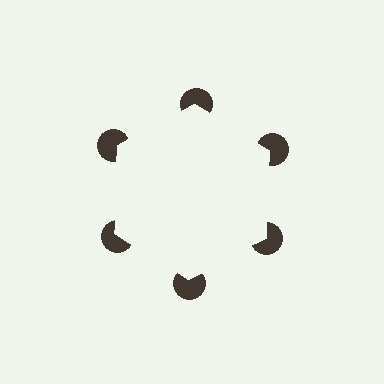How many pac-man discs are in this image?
There are 6 — one at each vertex of the illusory hexagon.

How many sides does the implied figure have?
6 sides.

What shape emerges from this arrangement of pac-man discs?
An illusory hexagon — its edges are inferred from the aligned wedge cuts in the pac-man discs, not physically drawn.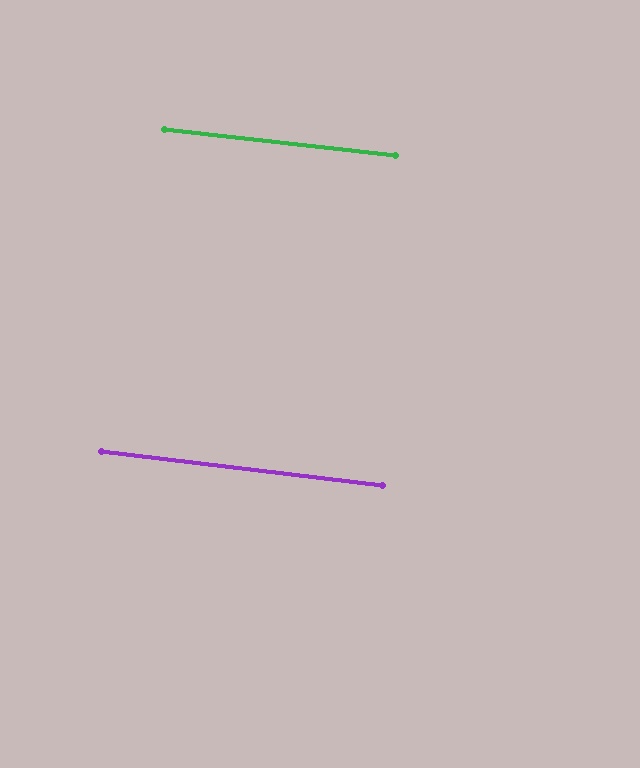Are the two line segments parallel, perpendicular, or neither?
Parallel — their directions differ by only 0.3°.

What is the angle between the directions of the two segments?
Approximately 0 degrees.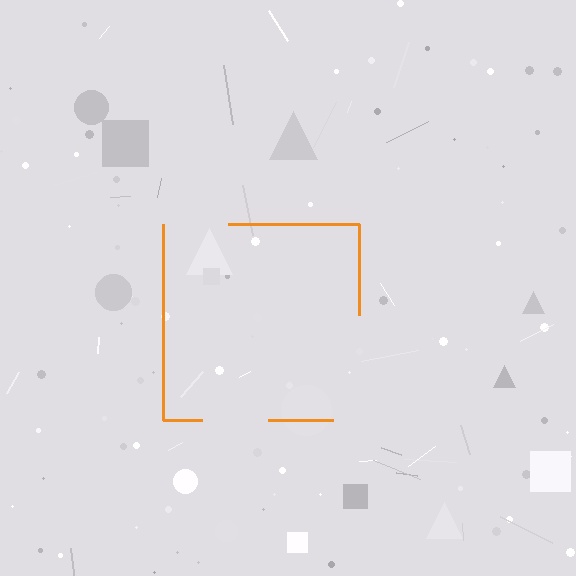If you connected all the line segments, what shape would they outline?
They would outline a square.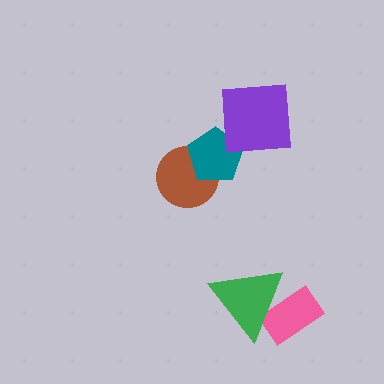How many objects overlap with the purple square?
1 object overlaps with the purple square.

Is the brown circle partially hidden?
Yes, it is partially covered by another shape.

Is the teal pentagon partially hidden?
Yes, it is partially covered by another shape.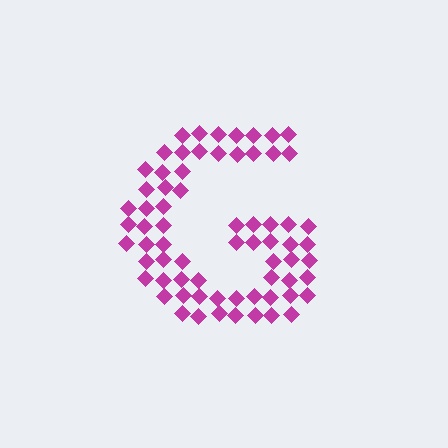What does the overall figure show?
The overall figure shows the letter G.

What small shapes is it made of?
It is made of small diamonds.